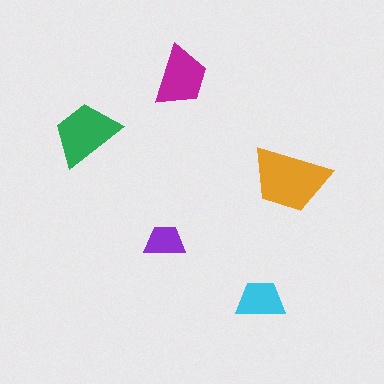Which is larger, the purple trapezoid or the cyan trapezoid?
The cyan one.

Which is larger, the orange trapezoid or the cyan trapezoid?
The orange one.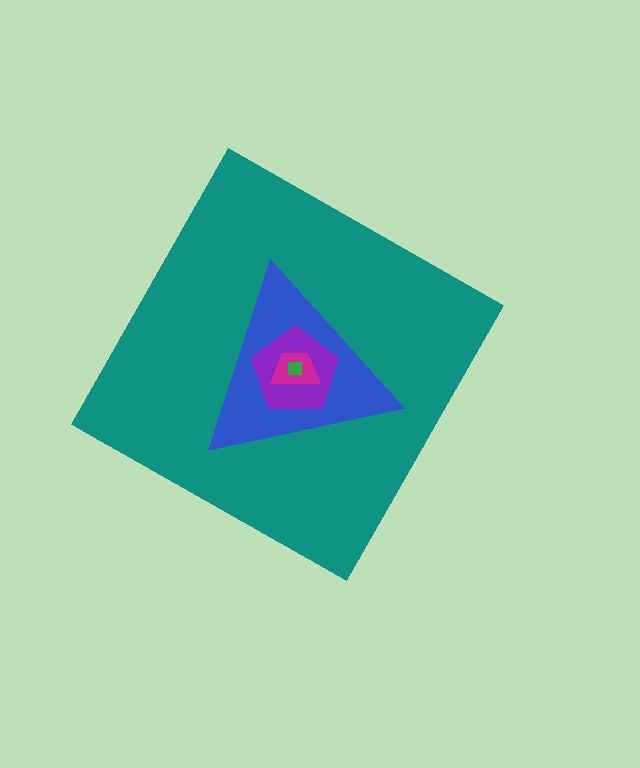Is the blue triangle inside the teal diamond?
Yes.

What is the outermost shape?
The teal diamond.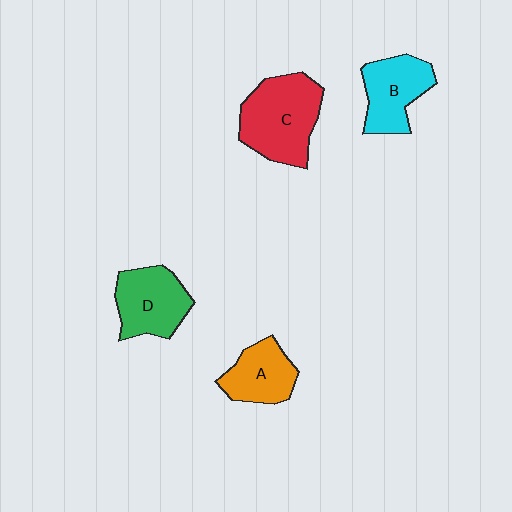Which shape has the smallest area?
Shape A (orange).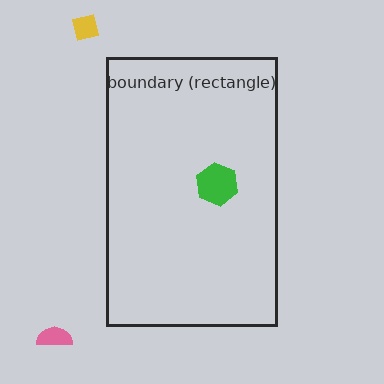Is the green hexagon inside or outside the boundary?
Inside.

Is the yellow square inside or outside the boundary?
Outside.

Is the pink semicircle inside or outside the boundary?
Outside.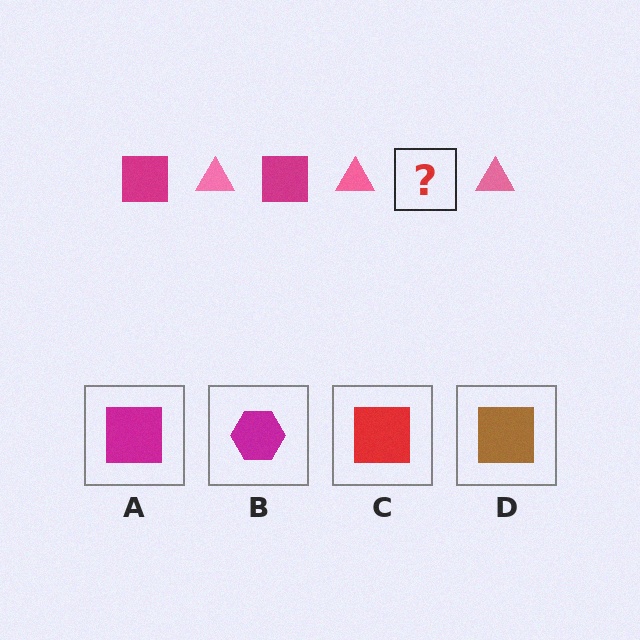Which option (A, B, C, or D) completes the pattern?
A.